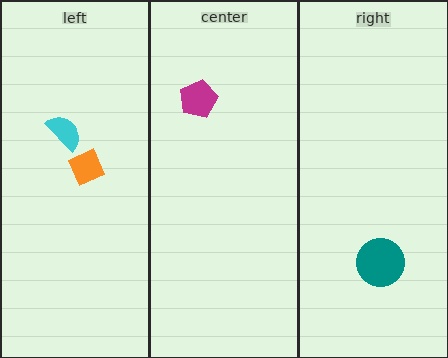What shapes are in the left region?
The cyan semicircle, the orange diamond.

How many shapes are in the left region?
2.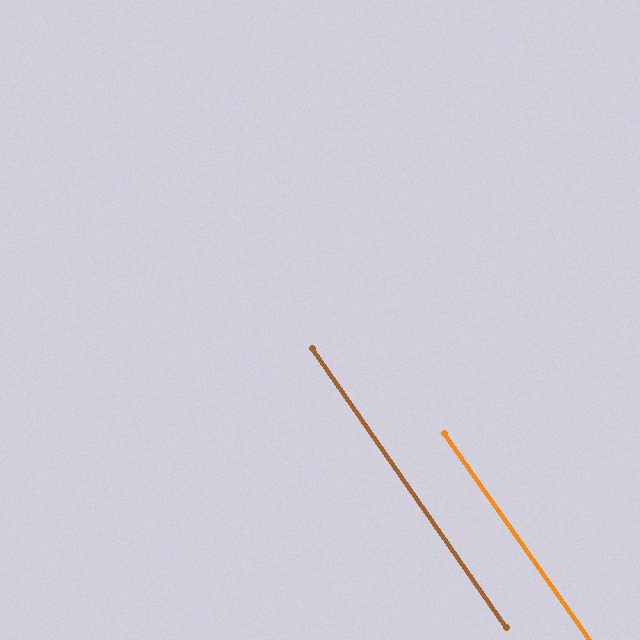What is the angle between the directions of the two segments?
Approximately 1 degree.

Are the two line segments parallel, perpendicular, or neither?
Parallel — their directions differ by only 0.5°.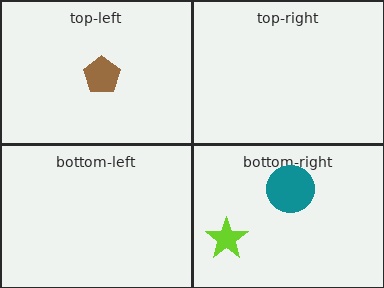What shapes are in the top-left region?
The brown pentagon.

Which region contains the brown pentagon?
The top-left region.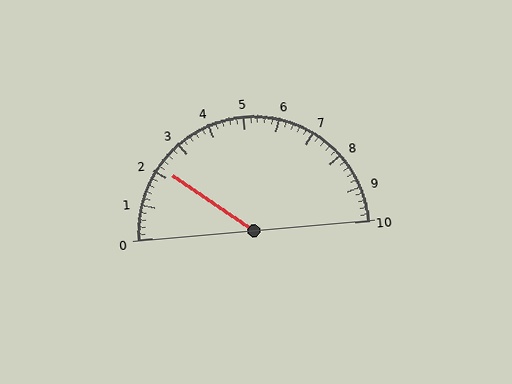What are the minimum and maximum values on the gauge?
The gauge ranges from 0 to 10.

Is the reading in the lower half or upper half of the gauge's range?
The reading is in the lower half of the range (0 to 10).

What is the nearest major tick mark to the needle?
The nearest major tick mark is 2.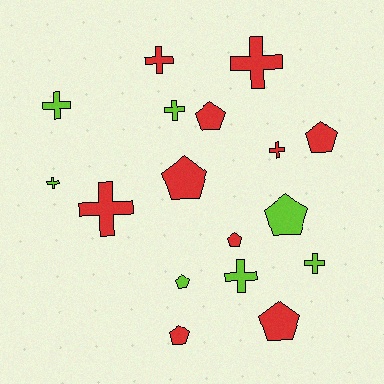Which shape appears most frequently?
Cross, with 9 objects.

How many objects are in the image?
There are 17 objects.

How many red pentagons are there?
There are 6 red pentagons.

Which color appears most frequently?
Red, with 10 objects.